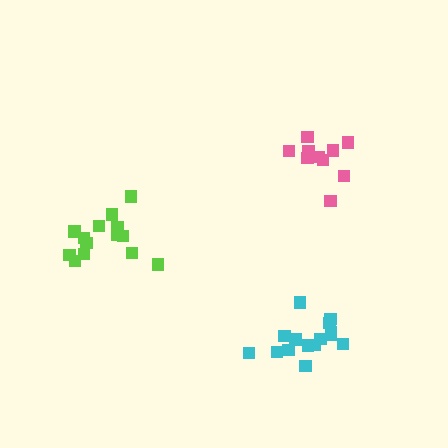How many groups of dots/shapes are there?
There are 3 groups.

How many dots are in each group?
Group 1: 14 dots, Group 2: 10 dots, Group 3: 15 dots (39 total).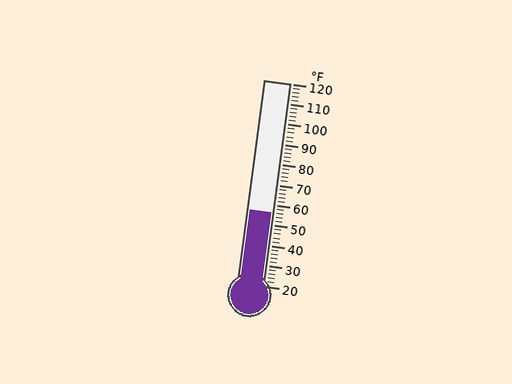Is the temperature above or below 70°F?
The temperature is below 70°F.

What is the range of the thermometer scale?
The thermometer scale ranges from 20°F to 120°F.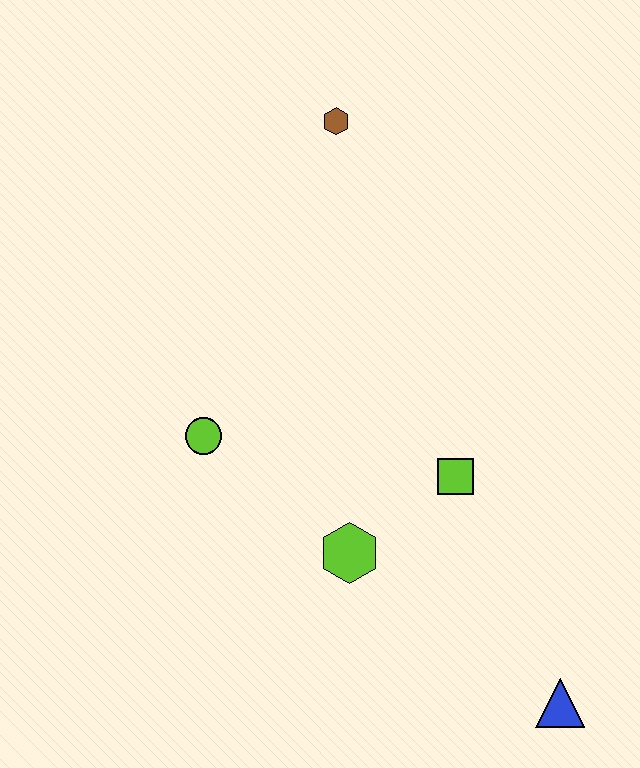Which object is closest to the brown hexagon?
The lime circle is closest to the brown hexagon.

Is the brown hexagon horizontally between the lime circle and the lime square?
Yes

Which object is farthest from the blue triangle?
The brown hexagon is farthest from the blue triangle.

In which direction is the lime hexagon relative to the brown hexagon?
The lime hexagon is below the brown hexagon.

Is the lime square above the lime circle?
No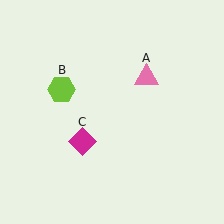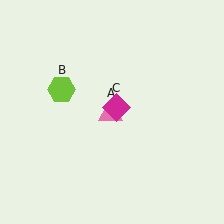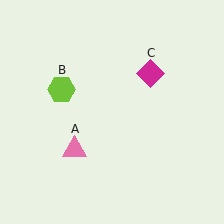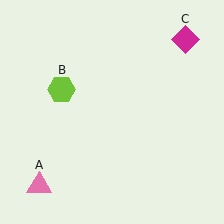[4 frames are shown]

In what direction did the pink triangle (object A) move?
The pink triangle (object A) moved down and to the left.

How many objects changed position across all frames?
2 objects changed position: pink triangle (object A), magenta diamond (object C).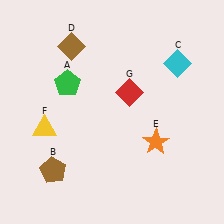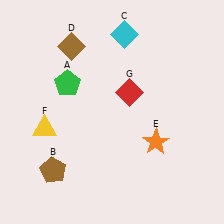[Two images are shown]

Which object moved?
The cyan diamond (C) moved left.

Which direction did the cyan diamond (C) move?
The cyan diamond (C) moved left.